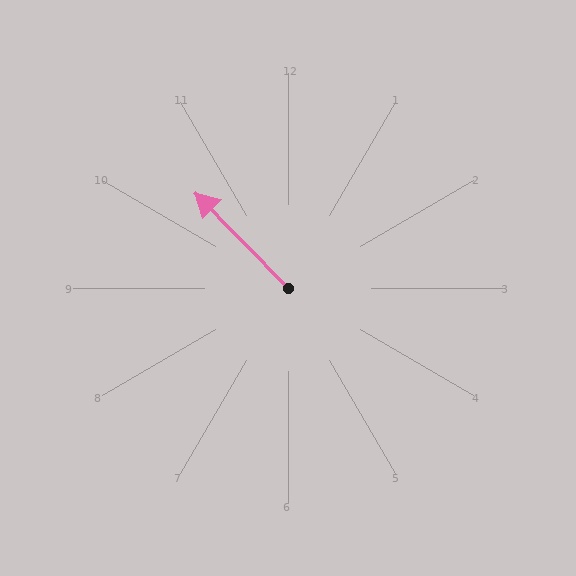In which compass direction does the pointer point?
Northwest.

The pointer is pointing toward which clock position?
Roughly 11 o'clock.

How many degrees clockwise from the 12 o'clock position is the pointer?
Approximately 316 degrees.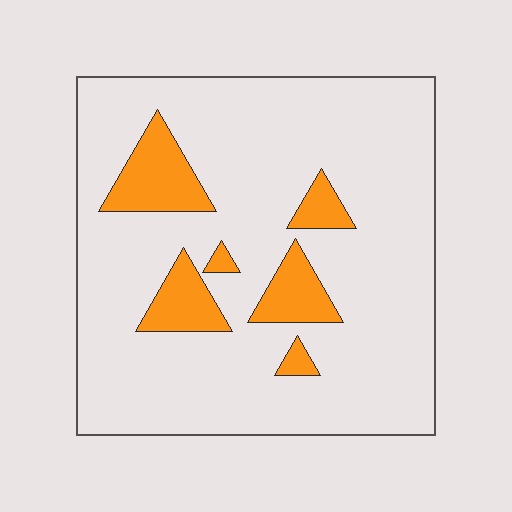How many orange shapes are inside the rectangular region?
6.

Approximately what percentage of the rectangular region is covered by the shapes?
Approximately 15%.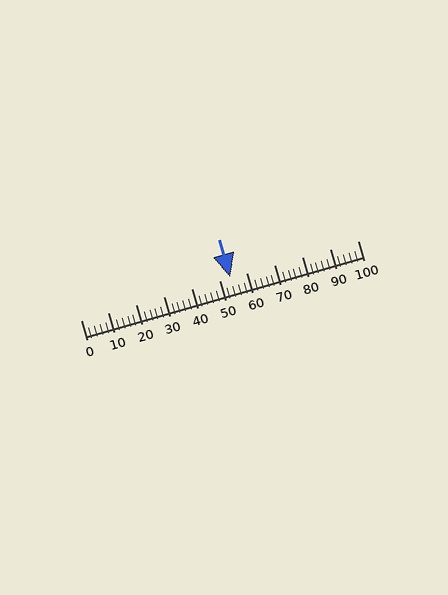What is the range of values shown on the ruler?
The ruler shows values from 0 to 100.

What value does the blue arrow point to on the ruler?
The blue arrow points to approximately 54.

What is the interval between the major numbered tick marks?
The major tick marks are spaced 10 units apart.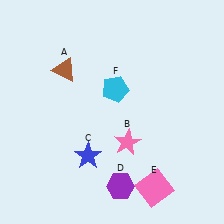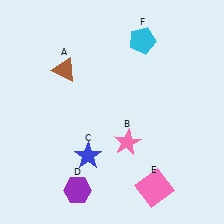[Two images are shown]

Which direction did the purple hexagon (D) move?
The purple hexagon (D) moved left.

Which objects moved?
The objects that moved are: the purple hexagon (D), the cyan pentagon (F).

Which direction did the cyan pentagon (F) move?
The cyan pentagon (F) moved up.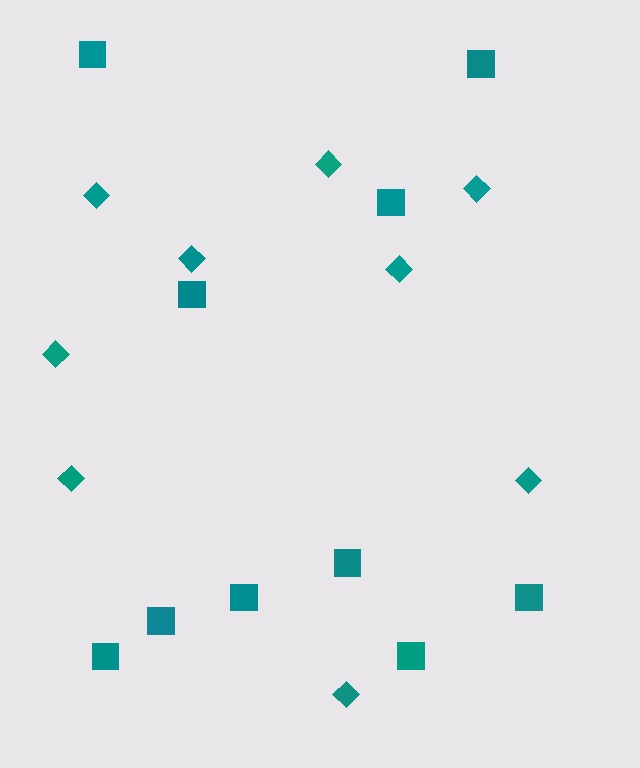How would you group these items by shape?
There are 2 groups: one group of diamonds (9) and one group of squares (10).